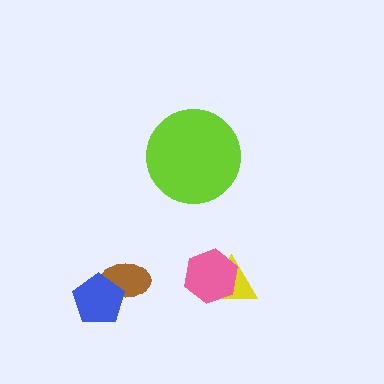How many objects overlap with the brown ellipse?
1 object overlaps with the brown ellipse.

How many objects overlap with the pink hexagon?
1 object overlaps with the pink hexagon.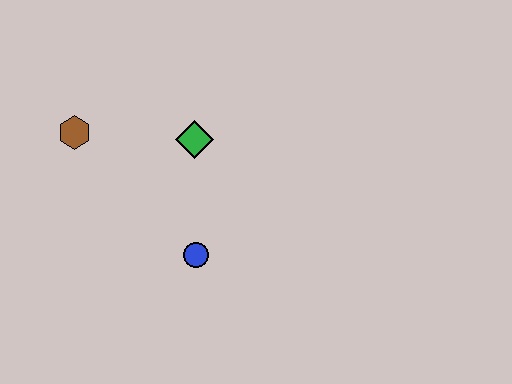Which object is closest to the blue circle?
The green diamond is closest to the blue circle.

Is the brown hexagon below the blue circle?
No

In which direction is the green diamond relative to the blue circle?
The green diamond is above the blue circle.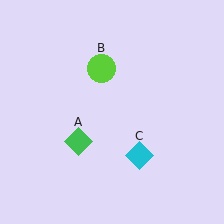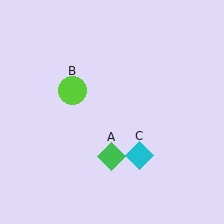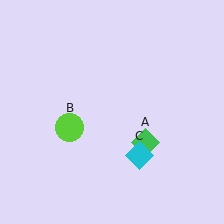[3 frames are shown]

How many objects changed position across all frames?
2 objects changed position: green diamond (object A), lime circle (object B).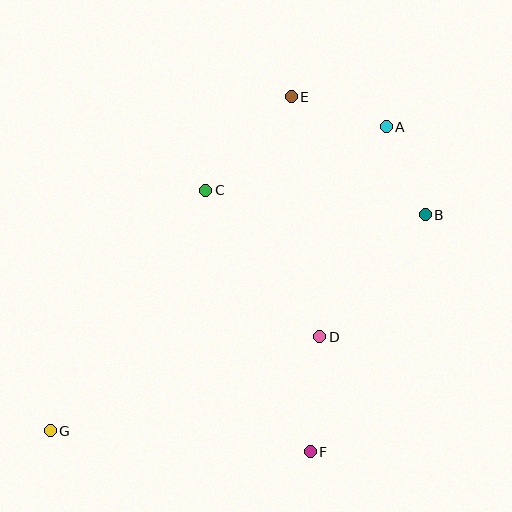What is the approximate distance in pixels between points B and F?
The distance between B and F is approximately 263 pixels.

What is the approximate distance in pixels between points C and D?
The distance between C and D is approximately 186 pixels.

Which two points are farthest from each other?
Points A and G are farthest from each other.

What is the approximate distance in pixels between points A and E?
The distance between A and E is approximately 100 pixels.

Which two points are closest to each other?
Points A and B are closest to each other.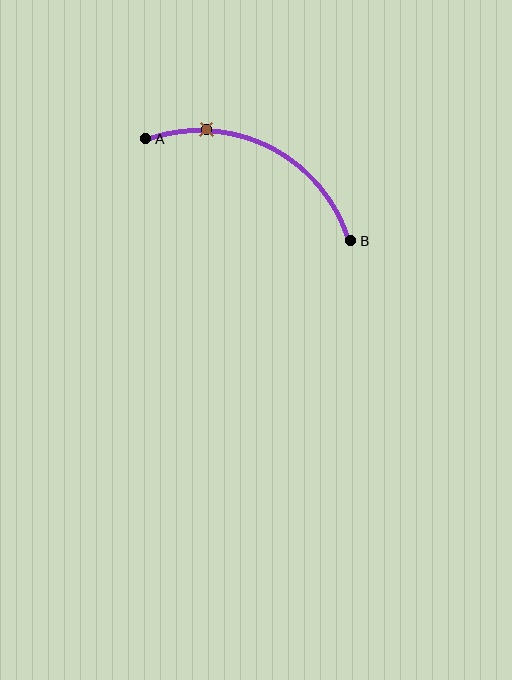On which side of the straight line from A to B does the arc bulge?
The arc bulges above the straight line connecting A and B.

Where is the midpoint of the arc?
The arc midpoint is the point on the curve farthest from the straight line joining A and B. It sits above that line.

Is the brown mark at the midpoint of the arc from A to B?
No. The brown mark lies on the arc but is closer to endpoint A. The arc midpoint would be at the point on the curve equidistant along the arc from both A and B.